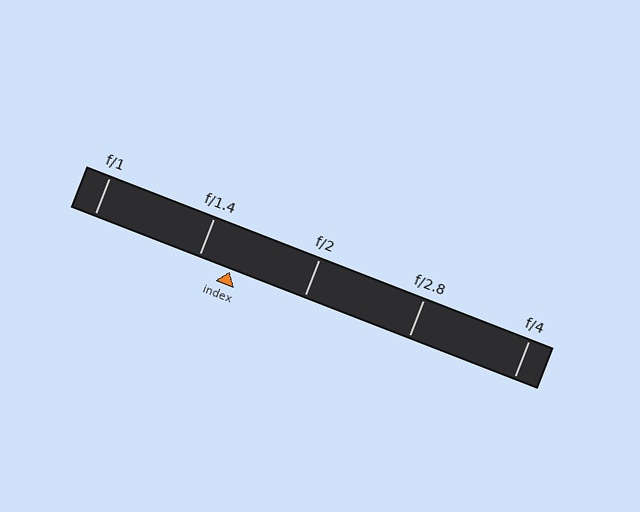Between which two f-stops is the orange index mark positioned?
The index mark is between f/1.4 and f/2.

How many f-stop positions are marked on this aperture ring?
There are 5 f-stop positions marked.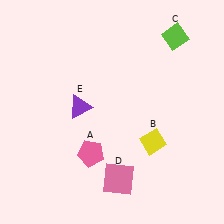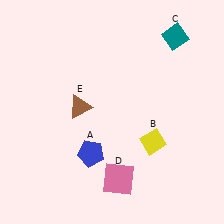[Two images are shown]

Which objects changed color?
A changed from pink to blue. C changed from lime to teal. E changed from purple to brown.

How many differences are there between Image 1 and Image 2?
There are 3 differences between the two images.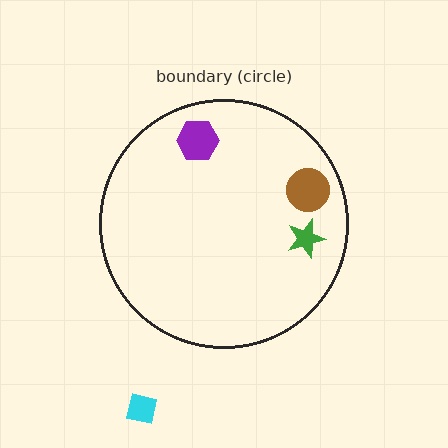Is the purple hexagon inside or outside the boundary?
Inside.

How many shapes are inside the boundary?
3 inside, 1 outside.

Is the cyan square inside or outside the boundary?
Outside.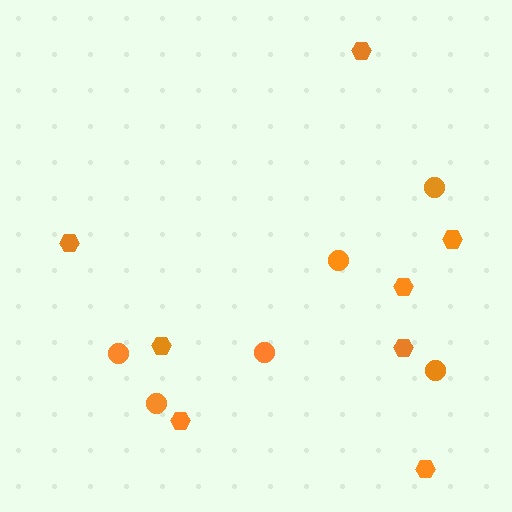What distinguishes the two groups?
There are 2 groups: one group of circles (6) and one group of hexagons (8).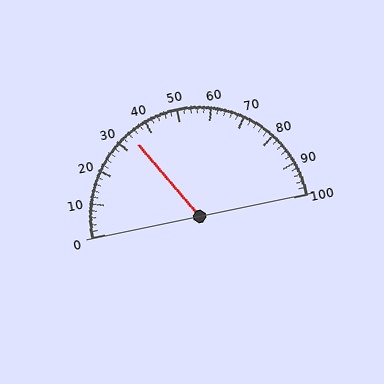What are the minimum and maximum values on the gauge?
The gauge ranges from 0 to 100.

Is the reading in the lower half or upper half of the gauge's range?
The reading is in the lower half of the range (0 to 100).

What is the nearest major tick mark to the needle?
The nearest major tick mark is 30.